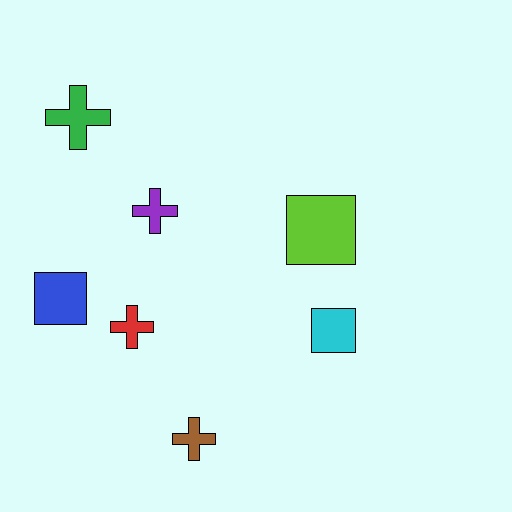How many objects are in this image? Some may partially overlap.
There are 7 objects.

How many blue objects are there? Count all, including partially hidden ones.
There is 1 blue object.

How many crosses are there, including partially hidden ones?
There are 4 crosses.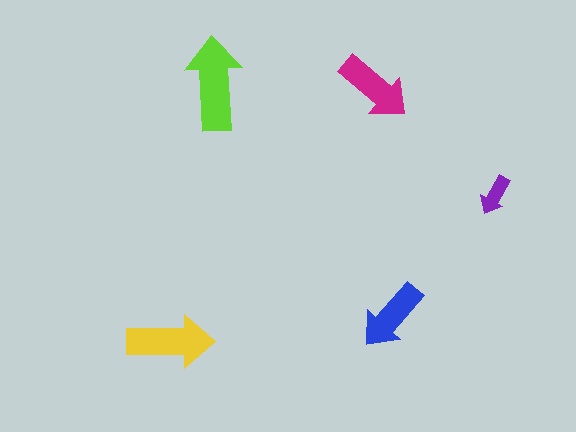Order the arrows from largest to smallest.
the lime one, the yellow one, the magenta one, the blue one, the purple one.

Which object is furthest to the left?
The yellow arrow is leftmost.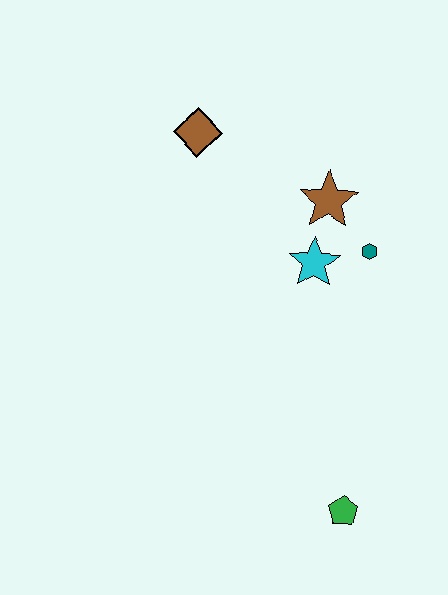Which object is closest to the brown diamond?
The brown star is closest to the brown diamond.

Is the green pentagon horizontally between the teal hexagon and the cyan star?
Yes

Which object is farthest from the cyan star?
The green pentagon is farthest from the cyan star.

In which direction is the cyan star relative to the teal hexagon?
The cyan star is to the left of the teal hexagon.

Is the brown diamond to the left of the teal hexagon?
Yes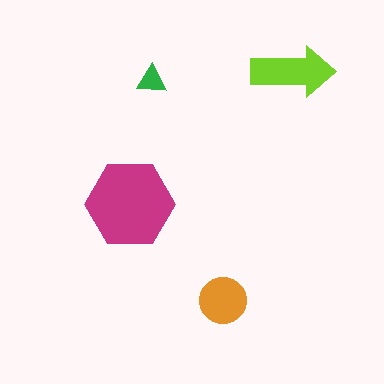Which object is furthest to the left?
The magenta hexagon is leftmost.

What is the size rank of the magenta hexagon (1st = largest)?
1st.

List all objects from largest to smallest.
The magenta hexagon, the lime arrow, the orange circle, the green triangle.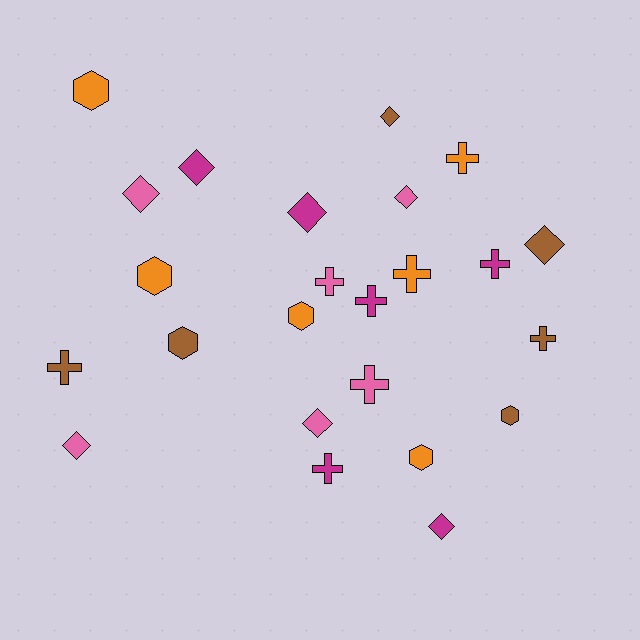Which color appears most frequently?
Pink, with 6 objects.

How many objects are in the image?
There are 24 objects.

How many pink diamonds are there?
There are 4 pink diamonds.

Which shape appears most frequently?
Cross, with 9 objects.